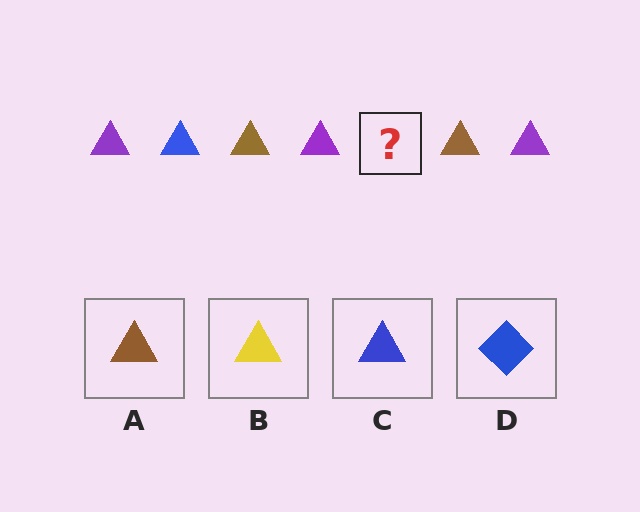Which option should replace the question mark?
Option C.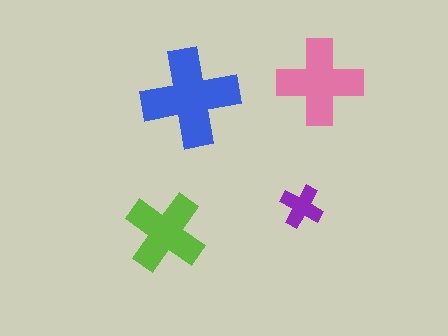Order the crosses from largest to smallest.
the blue one, the pink one, the lime one, the purple one.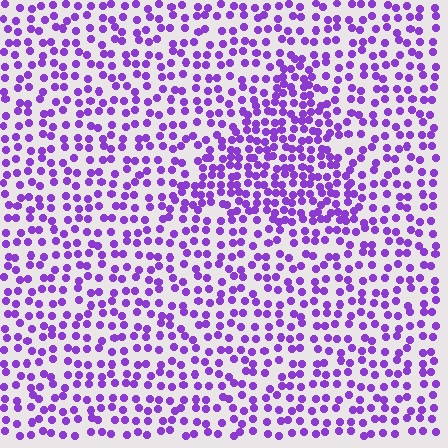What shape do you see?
I see a triangle.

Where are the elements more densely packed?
The elements are more densely packed inside the triangle boundary.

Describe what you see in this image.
The image contains small purple elements arranged at two different densities. A triangle-shaped region is visible where the elements are more densely packed than the surrounding area.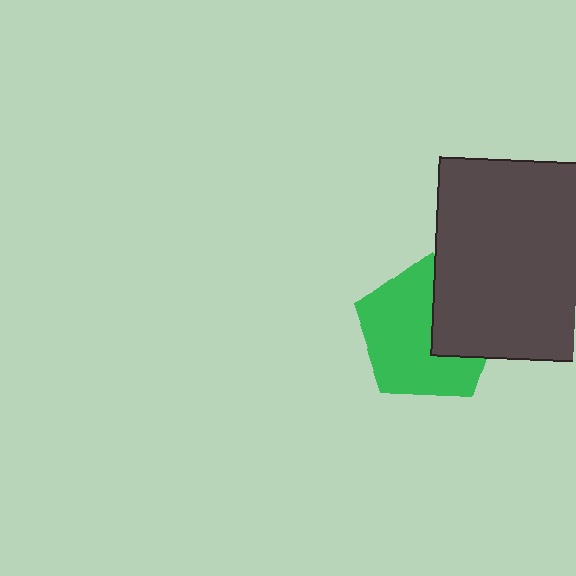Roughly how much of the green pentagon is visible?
Most of it is visible (roughly 66%).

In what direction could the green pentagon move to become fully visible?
The green pentagon could move left. That would shift it out from behind the dark gray rectangle entirely.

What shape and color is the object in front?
The object in front is a dark gray rectangle.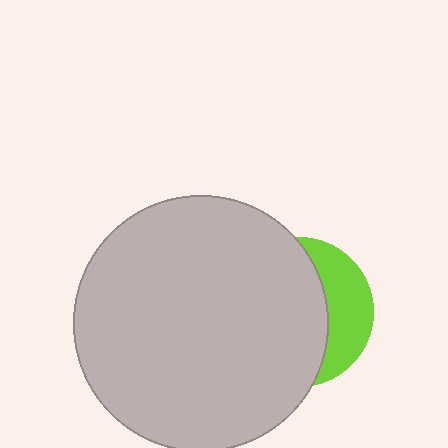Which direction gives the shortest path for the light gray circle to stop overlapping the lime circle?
Moving left gives the shortest separation.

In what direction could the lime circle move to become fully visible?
The lime circle could move right. That would shift it out from behind the light gray circle entirely.